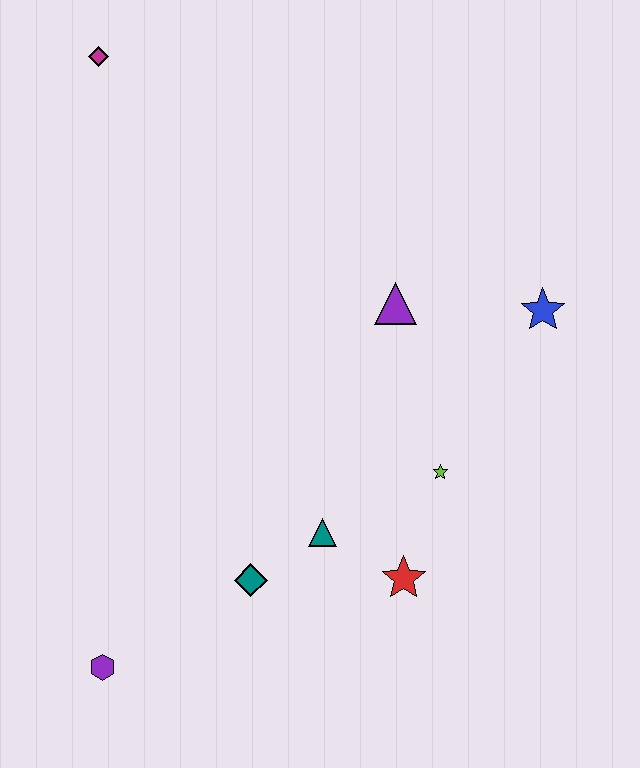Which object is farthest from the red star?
The magenta diamond is farthest from the red star.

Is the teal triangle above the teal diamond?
Yes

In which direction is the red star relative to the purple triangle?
The red star is below the purple triangle.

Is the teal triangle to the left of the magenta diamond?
No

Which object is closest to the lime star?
The red star is closest to the lime star.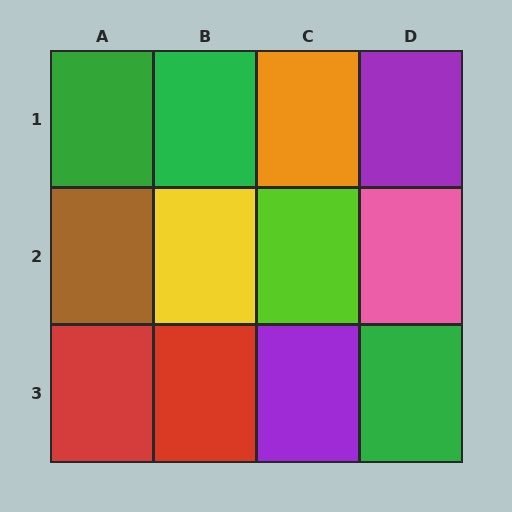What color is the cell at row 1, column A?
Green.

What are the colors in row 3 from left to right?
Red, red, purple, green.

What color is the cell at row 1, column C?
Orange.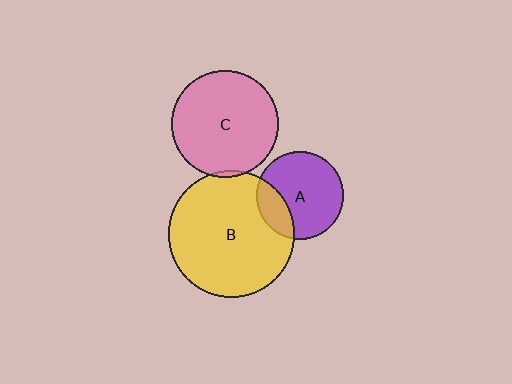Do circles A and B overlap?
Yes.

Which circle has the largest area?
Circle B (yellow).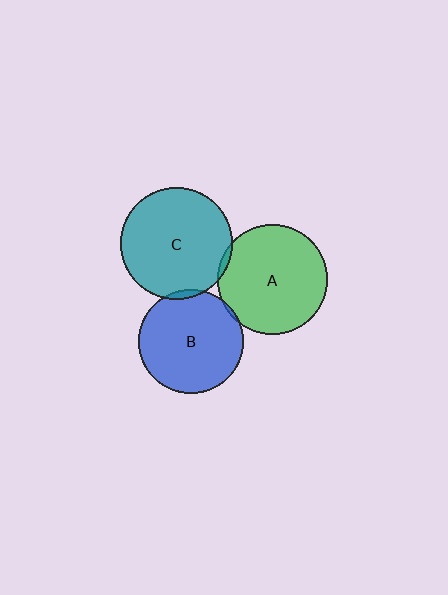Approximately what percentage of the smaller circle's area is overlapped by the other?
Approximately 5%.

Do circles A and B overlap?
Yes.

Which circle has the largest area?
Circle C (teal).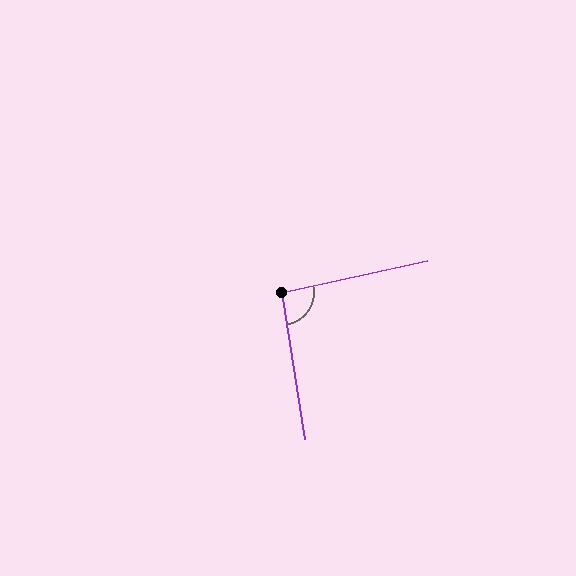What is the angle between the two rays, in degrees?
Approximately 93 degrees.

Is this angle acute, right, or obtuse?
It is approximately a right angle.